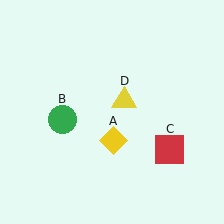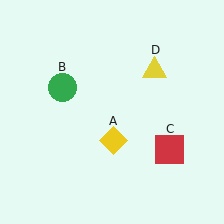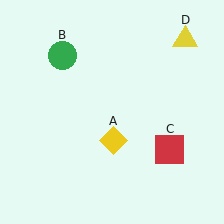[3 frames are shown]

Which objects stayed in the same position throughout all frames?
Yellow diamond (object A) and red square (object C) remained stationary.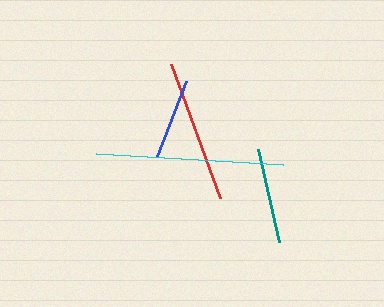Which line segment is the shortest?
The blue line is the shortest at approximately 81 pixels.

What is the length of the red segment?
The red segment is approximately 143 pixels long.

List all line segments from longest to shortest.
From longest to shortest: cyan, red, teal, blue.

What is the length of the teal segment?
The teal segment is approximately 95 pixels long.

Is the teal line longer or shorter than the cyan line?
The cyan line is longer than the teal line.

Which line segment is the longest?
The cyan line is the longest at approximately 187 pixels.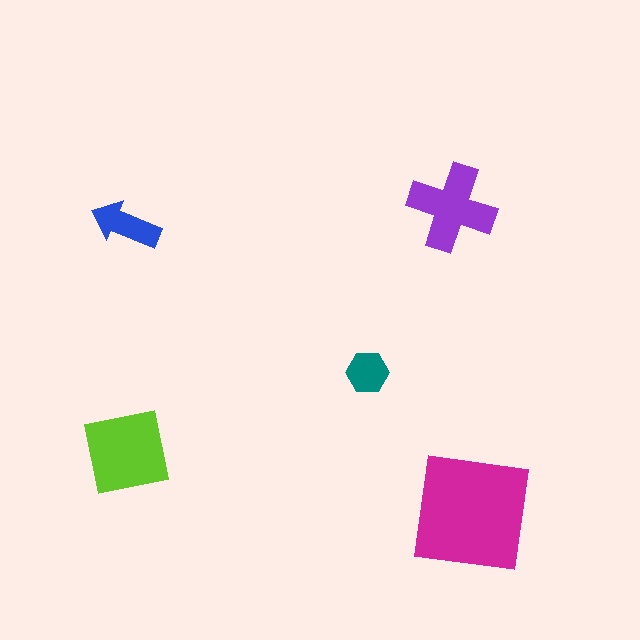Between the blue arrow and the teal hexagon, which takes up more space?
The blue arrow.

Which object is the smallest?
The teal hexagon.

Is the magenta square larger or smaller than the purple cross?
Larger.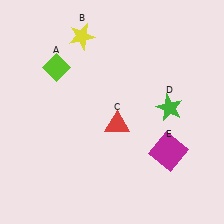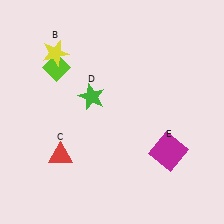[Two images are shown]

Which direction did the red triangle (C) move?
The red triangle (C) moved left.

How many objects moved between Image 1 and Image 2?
3 objects moved between the two images.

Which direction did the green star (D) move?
The green star (D) moved left.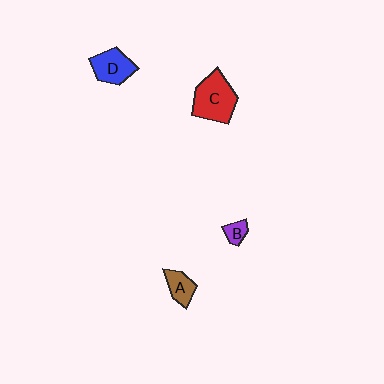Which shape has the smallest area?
Shape B (purple).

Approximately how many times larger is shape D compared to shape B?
Approximately 2.6 times.